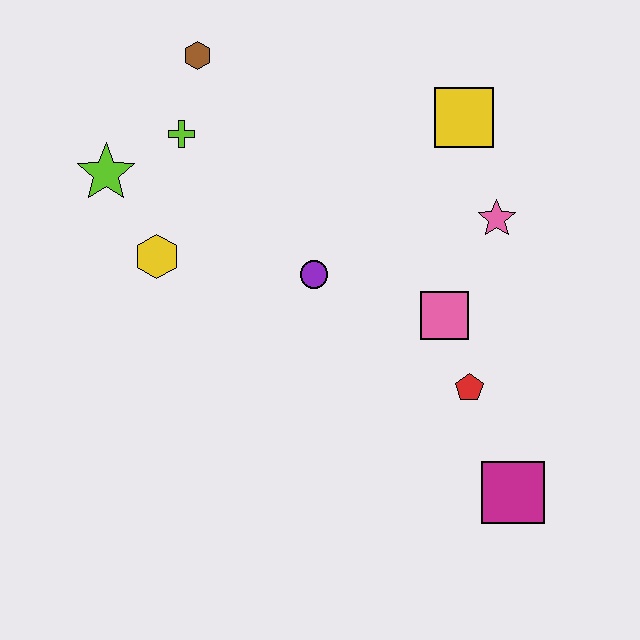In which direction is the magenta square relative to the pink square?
The magenta square is below the pink square.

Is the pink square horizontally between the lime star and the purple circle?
No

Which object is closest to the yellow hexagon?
The lime star is closest to the yellow hexagon.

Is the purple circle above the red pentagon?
Yes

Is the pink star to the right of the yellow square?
Yes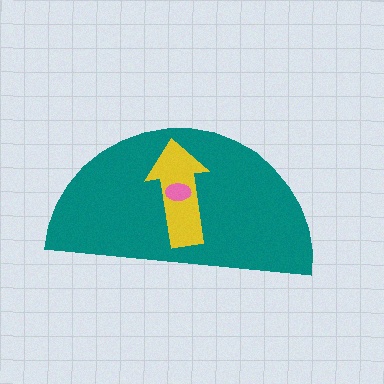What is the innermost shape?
The pink ellipse.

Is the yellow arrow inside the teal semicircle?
Yes.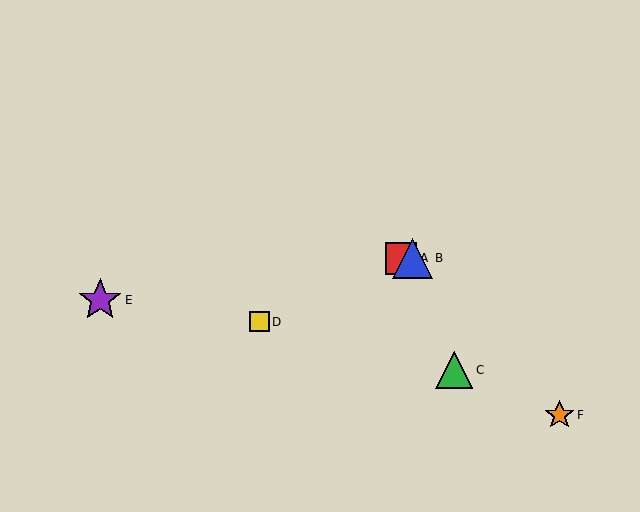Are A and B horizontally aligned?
Yes, both are at y≈258.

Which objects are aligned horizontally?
Objects A, B are aligned horizontally.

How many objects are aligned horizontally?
2 objects (A, B) are aligned horizontally.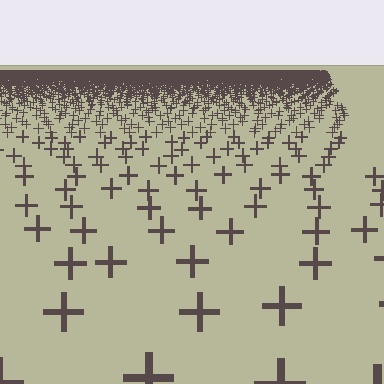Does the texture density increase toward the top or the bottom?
Density increases toward the top.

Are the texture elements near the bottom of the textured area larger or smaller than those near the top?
Larger. Near the bottom, elements are closer to the viewer and appear at a bigger on-screen size.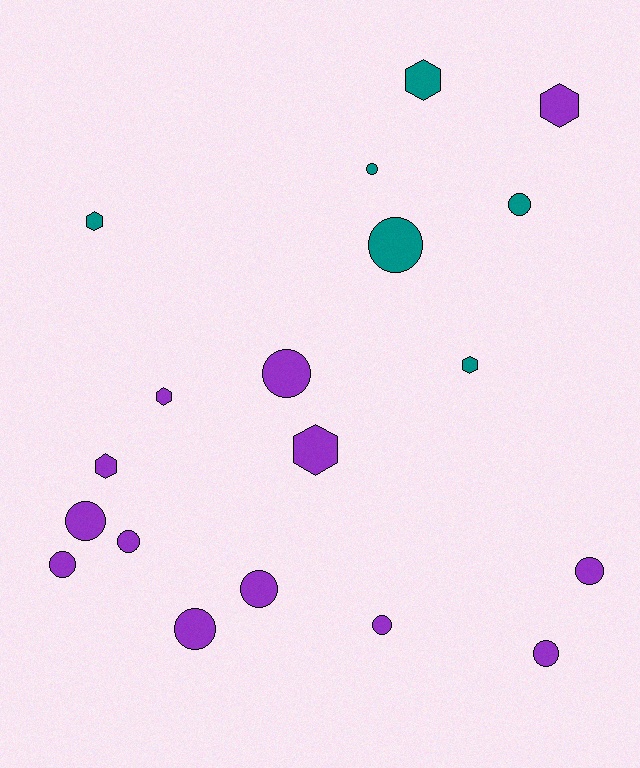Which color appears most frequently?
Purple, with 13 objects.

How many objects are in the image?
There are 19 objects.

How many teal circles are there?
There are 3 teal circles.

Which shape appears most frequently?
Circle, with 12 objects.